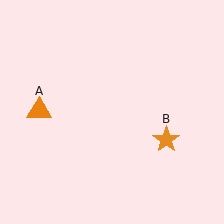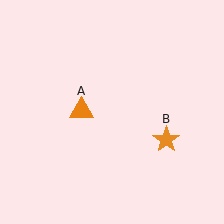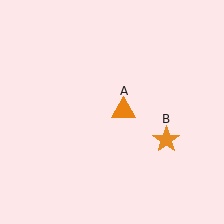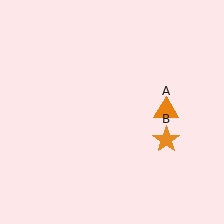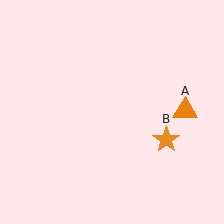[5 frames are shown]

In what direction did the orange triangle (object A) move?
The orange triangle (object A) moved right.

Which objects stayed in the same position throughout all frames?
Orange star (object B) remained stationary.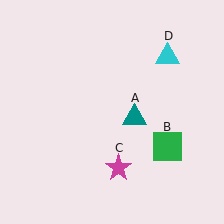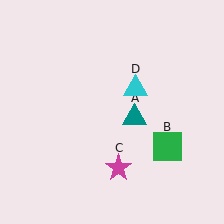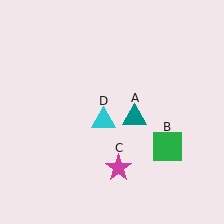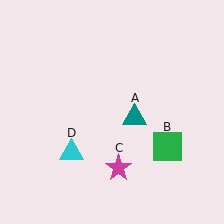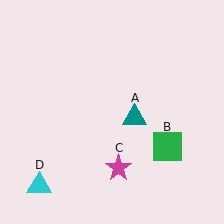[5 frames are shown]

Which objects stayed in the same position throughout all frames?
Teal triangle (object A) and green square (object B) and magenta star (object C) remained stationary.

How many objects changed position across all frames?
1 object changed position: cyan triangle (object D).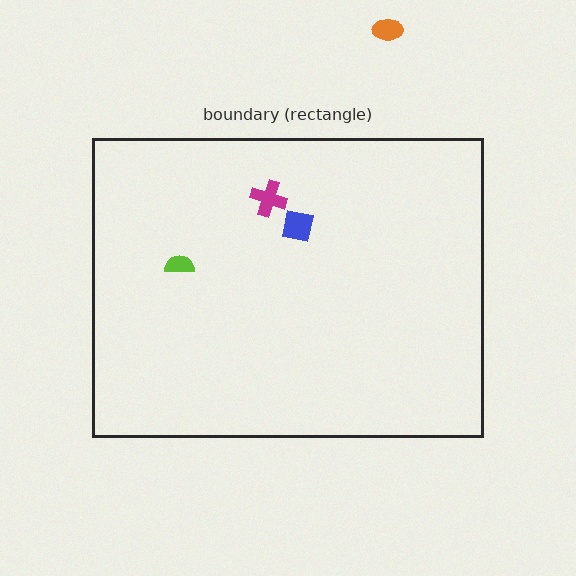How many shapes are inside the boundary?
3 inside, 1 outside.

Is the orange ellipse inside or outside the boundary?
Outside.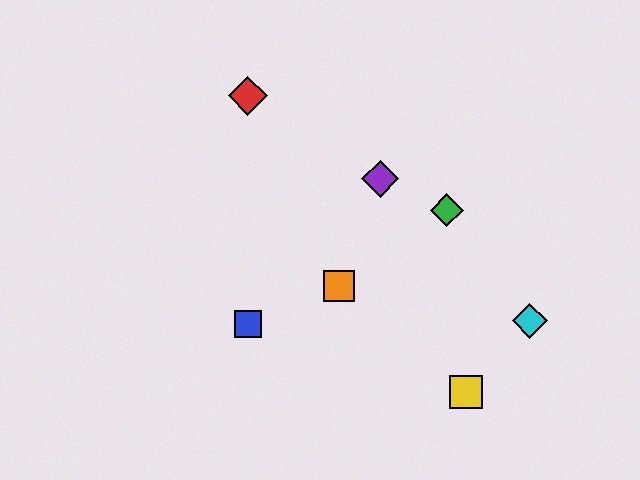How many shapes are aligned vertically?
2 shapes (the red diamond, the blue square) are aligned vertically.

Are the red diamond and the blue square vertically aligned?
Yes, both are at x≈248.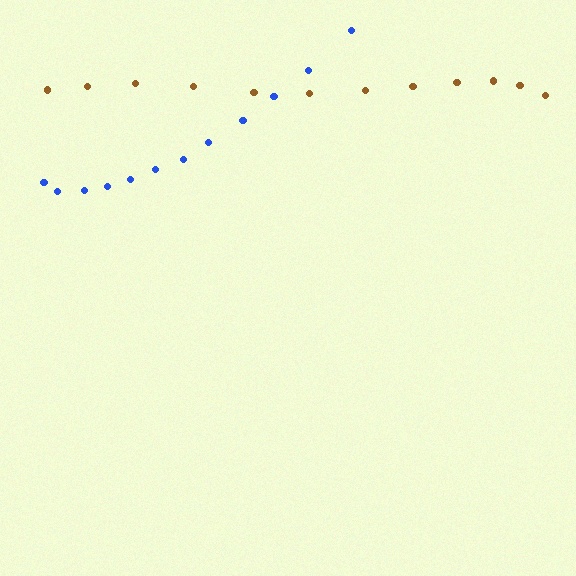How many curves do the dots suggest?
There are 2 distinct paths.